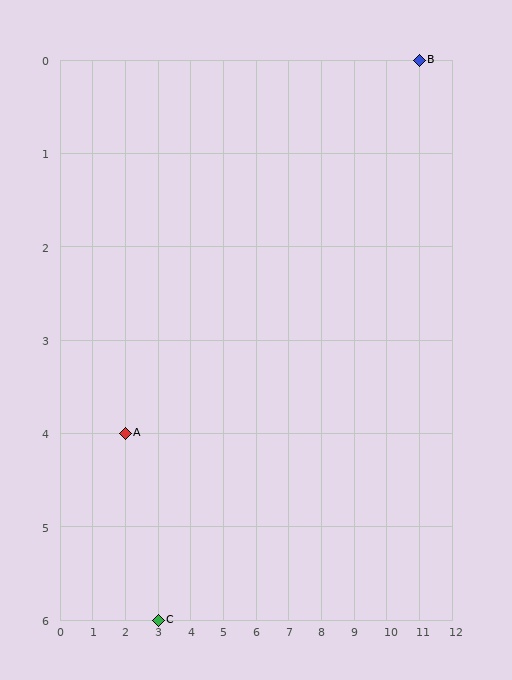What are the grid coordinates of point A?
Point A is at grid coordinates (2, 4).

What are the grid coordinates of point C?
Point C is at grid coordinates (3, 6).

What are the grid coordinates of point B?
Point B is at grid coordinates (11, 0).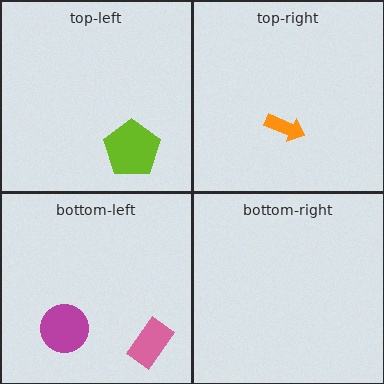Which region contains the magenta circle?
The bottom-left region.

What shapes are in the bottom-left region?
The pink rectangle, the magenta circle.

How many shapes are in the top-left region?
1.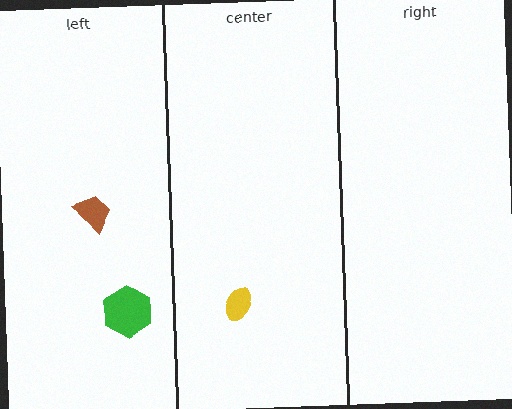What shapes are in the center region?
The yellow ellipse.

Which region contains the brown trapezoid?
The left region.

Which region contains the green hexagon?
The left region.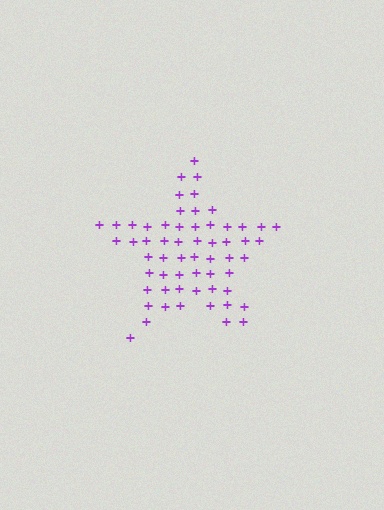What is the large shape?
The large shape is a star.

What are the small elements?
The small elements are plus signs.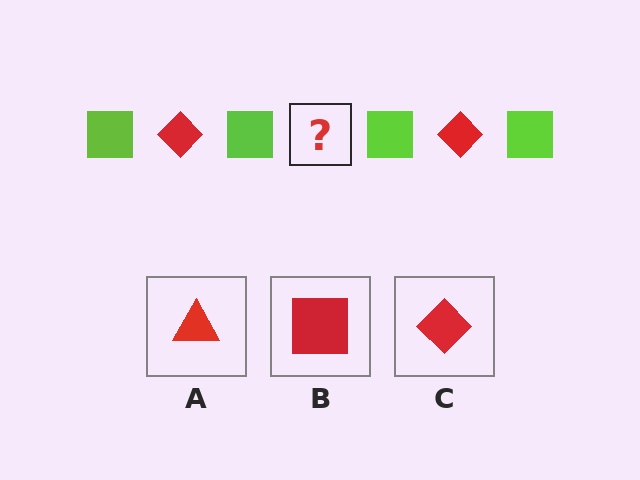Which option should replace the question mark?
Option C.